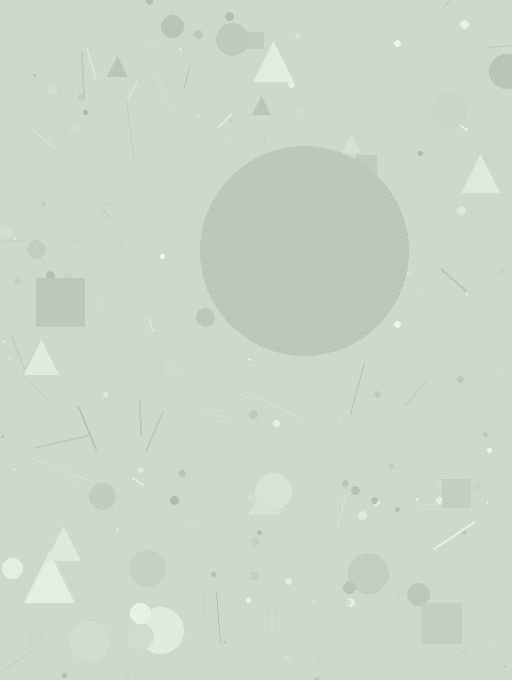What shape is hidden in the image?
A circle is hidden in the image.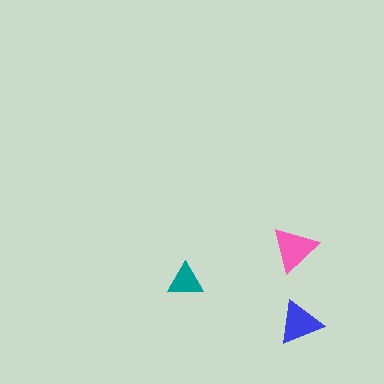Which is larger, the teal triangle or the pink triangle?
The pink one.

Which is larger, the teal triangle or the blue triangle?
The blue one.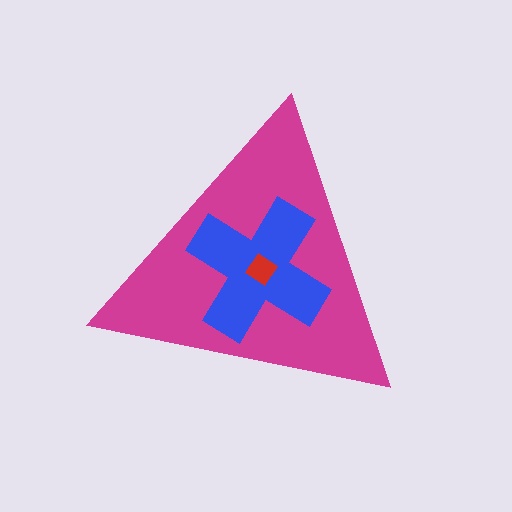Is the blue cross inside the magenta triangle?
Yes.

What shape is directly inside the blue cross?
The red diamond.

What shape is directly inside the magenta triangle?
The blue cross.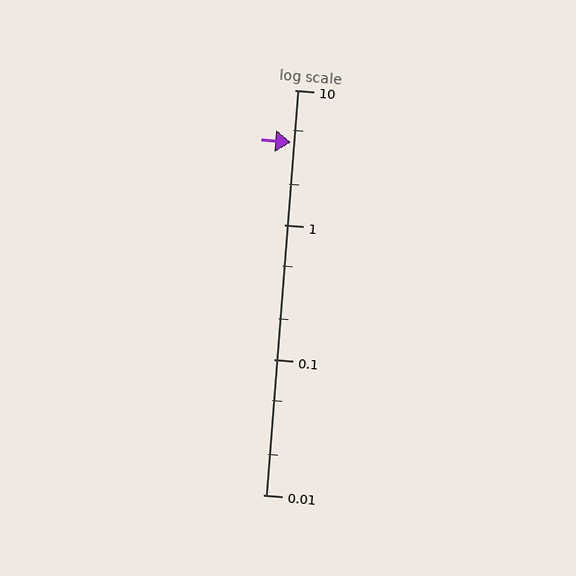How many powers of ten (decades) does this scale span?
The scale spans 3 decades, from 0.01 to 10.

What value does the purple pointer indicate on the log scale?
The pointer indicates approximately 4.1.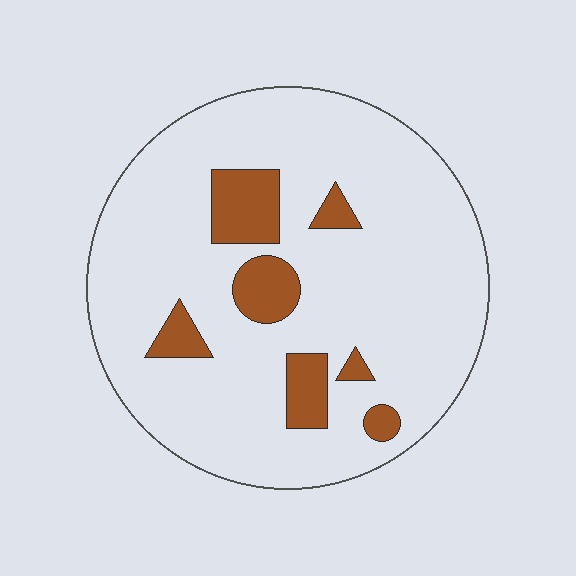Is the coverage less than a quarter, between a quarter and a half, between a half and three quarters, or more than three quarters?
Less than a quarter.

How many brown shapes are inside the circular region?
7.